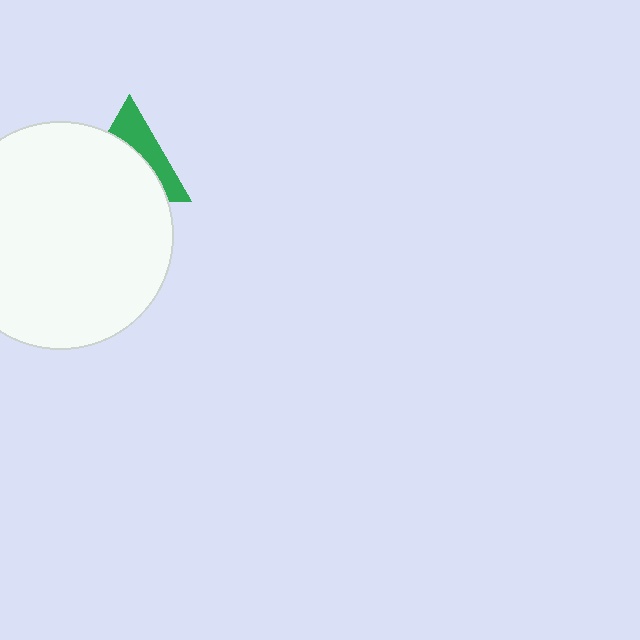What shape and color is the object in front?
The object in front is a white circle.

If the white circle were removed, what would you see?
You would see the complete green triangle.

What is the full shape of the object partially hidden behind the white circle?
The partially hidden object is a green triangle.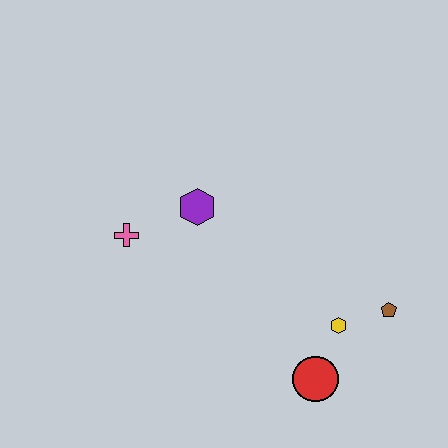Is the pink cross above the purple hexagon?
No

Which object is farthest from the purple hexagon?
The brown pentagon is farthest from the purple hexagon.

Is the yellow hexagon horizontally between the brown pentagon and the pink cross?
Yes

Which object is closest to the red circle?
The yellow hexagon is closest to the red circle.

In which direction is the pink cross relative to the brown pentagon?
The pink cross is to the left of the brown pentagon.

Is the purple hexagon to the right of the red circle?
No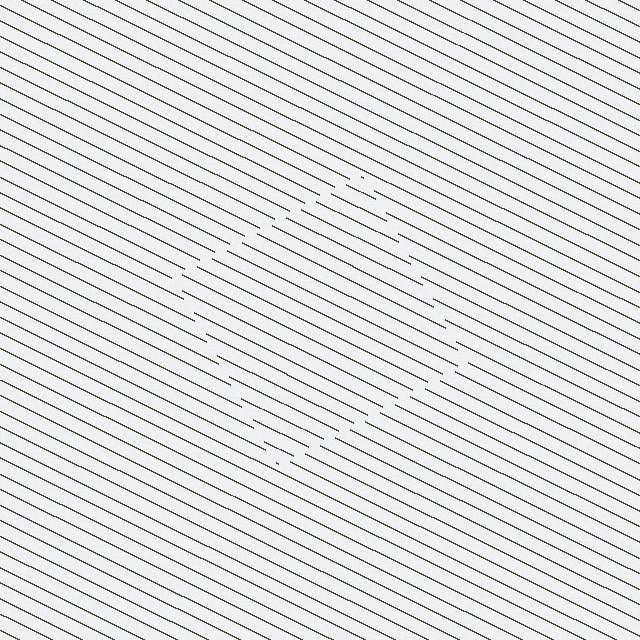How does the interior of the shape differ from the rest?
The interior of the shape contains the same grating, shifted by half a period — the contour is defined by the phase discontinuity where line-ends from the inner and outer gratings abut.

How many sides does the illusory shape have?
4 sides — the line-ends trace a square.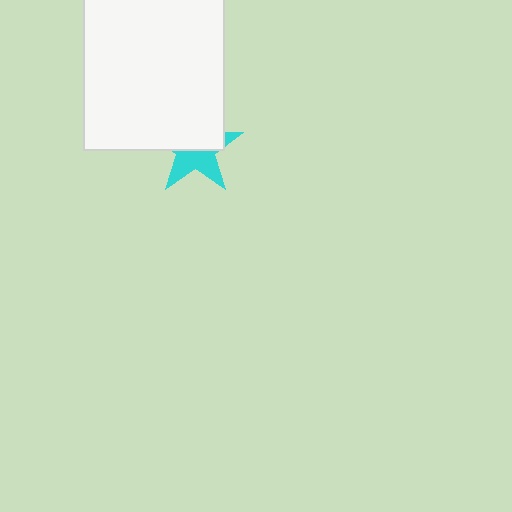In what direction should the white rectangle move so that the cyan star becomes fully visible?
The white rectangle should move up. That is the shortest direction to clear the overlap and leave the cyan star fully visible.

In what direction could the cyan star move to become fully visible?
The cyan star could move down. That would shift it out from behind the white rectangle entirely.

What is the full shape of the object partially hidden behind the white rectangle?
The partially hidden object is a cyan star.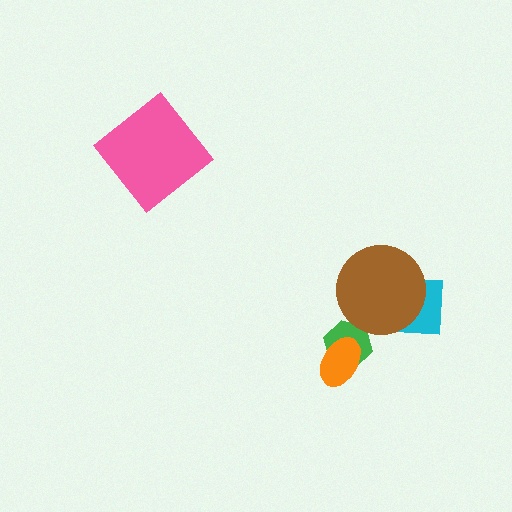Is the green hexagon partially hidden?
Yes, it is partially covered by another shape.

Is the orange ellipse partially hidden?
No, no other shape covers it.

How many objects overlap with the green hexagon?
1 object overlaps with the green hexagon.